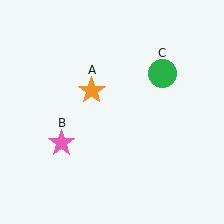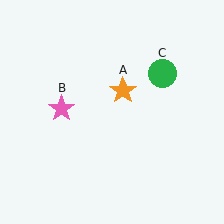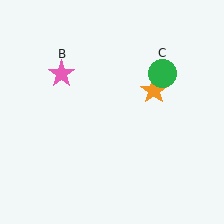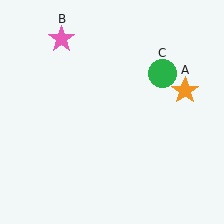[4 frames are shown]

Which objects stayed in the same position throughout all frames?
Green circle (object C) remained stationary.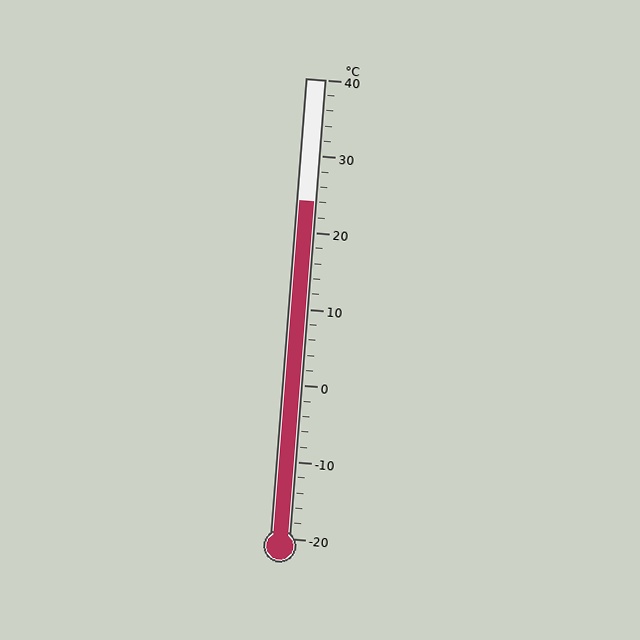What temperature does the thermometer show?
The thermometer shows approximately 24°C.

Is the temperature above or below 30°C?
The temperature is below 30°C.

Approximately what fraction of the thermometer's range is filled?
The thermometer is filled to approximately 75% of its range.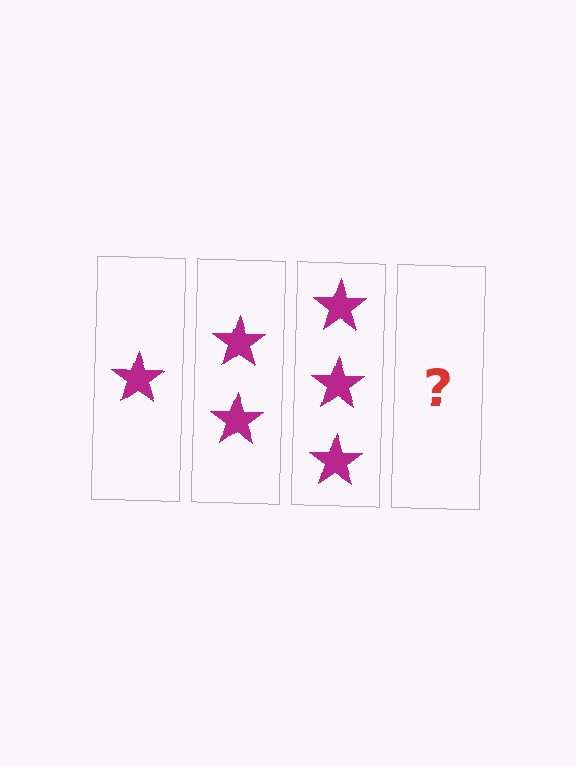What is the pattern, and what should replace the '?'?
The pattern is that each step adds one more star. The '?' should be 4 stars.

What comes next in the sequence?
The next element should be 4 stars.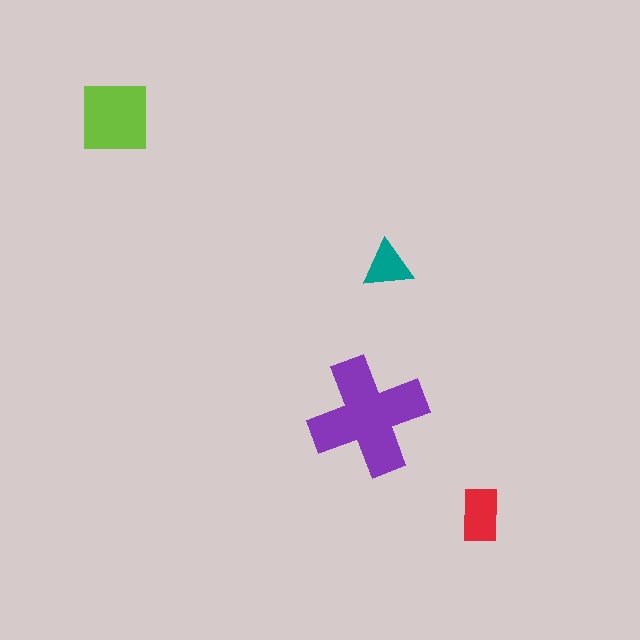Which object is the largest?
The purple cross.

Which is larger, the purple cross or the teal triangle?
The purple cross.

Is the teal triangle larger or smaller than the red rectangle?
Smaller.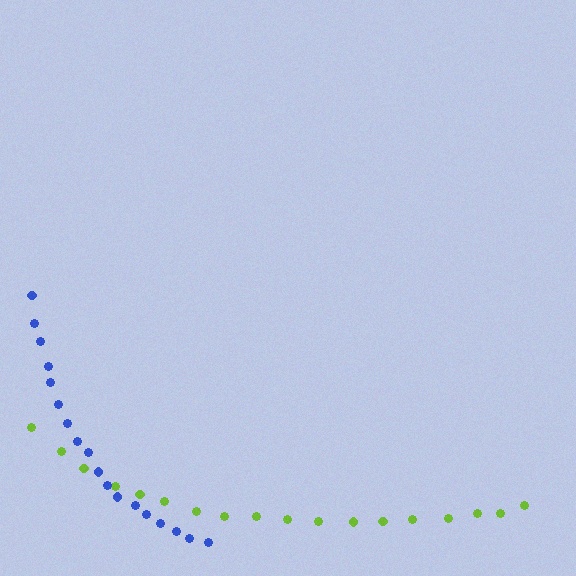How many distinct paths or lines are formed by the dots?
There are 2 distinct paths.